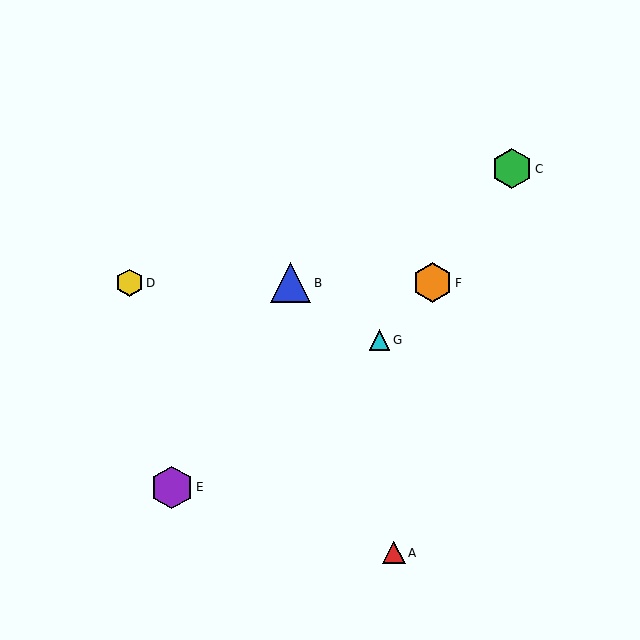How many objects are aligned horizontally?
3 objects (B, D, F) are aligned horizontally.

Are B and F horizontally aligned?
Yes, both are at y≈283.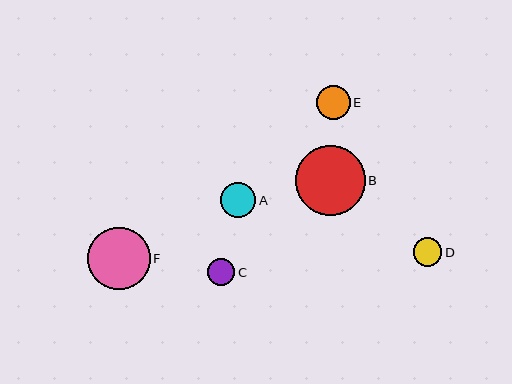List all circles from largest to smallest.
From largest to smallest: B, F, A, E, D, C.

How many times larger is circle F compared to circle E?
Circle F is approximately 1.9 times the size of circle E.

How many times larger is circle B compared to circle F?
Circle B is approximately 1.1 times the size of circle F.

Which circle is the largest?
Circle B is the largest with a size of approximately 69 pixels.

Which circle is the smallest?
Circle C is the smallest with a size of approximately 27 pixels.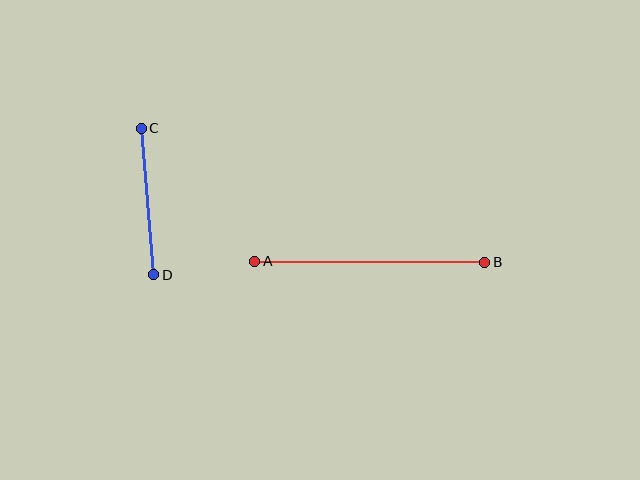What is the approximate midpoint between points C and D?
The midpoint is at approximately (148, 202) pixels.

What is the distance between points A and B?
The distance is approximately 230 pixels.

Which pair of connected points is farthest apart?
Points A and B are farthest apart.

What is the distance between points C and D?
The distance is approximately 147 pixels.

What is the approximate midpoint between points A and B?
The midpoint is at approximately (370, 262) pixels.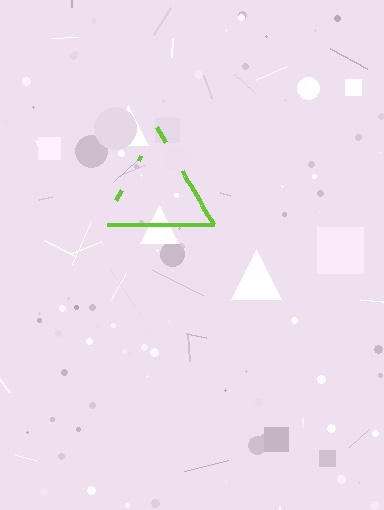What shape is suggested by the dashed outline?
The dashed outline suggests a triangle.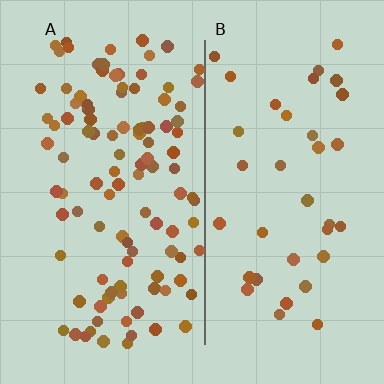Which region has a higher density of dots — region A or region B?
A (the left).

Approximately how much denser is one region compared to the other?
Approximately 2.9× — region A over region B.